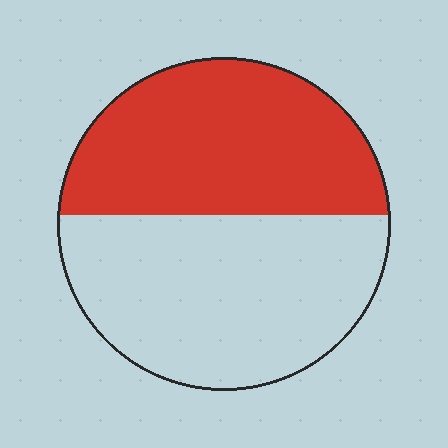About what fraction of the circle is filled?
About one half (1/2).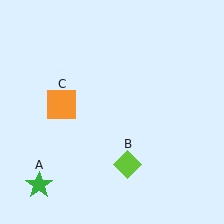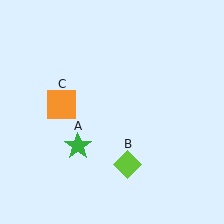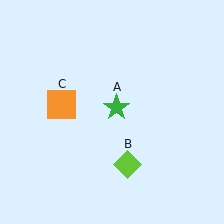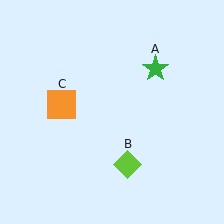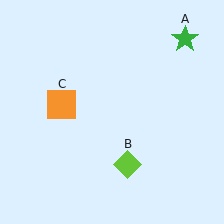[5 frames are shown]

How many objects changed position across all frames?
1 object changed position: green star (object A).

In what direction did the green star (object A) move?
The green star (object A) moved up and to the right.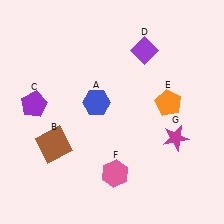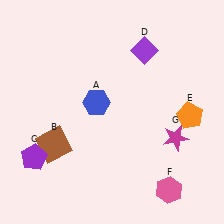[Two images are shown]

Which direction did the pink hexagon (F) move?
The pink hexagon (F) moved right.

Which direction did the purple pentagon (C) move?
The purple pentagon (C) moved down.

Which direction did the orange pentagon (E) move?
The orange pentagon (E) moved right.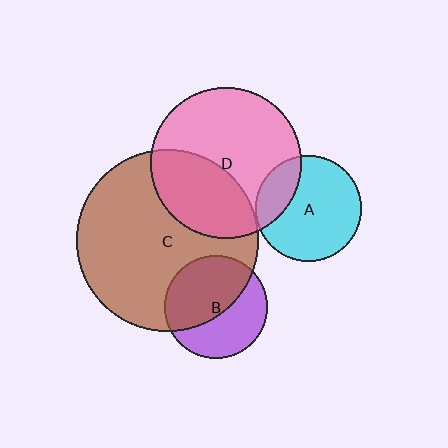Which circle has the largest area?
Circle C (brown).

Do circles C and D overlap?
Yes.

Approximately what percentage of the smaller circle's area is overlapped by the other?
Approximately 35%.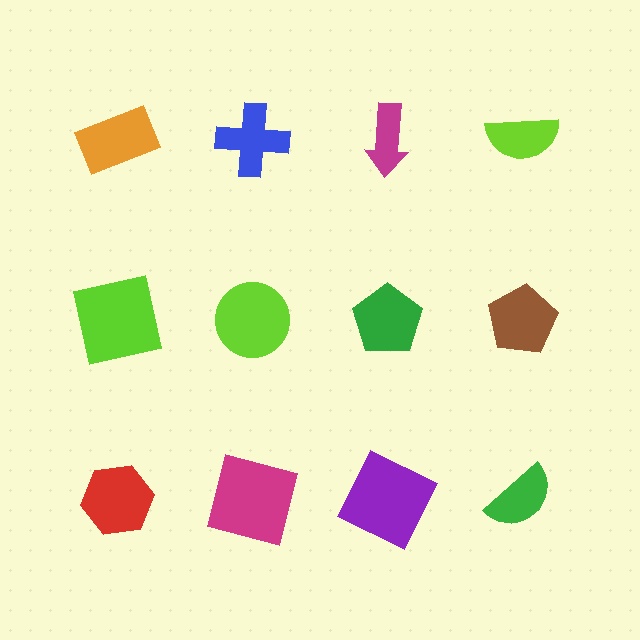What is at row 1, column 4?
A lime semicircle.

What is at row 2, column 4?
A brown pentagon.